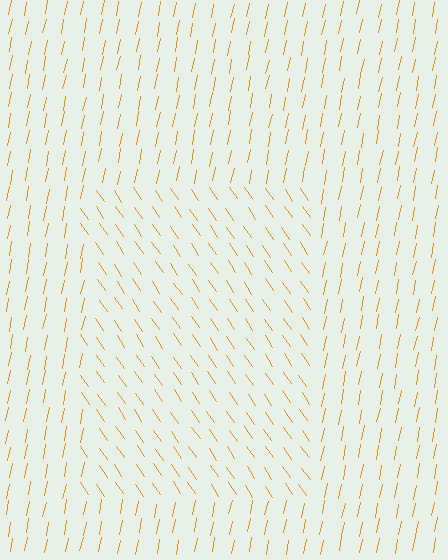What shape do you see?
I see a rectangle.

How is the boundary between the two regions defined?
The boundary is defined purely by a change in line orientation (approximately 45 degrees difference). All lines are the same color and thickness.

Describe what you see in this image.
The image is filled with small orange line segments. A rectangle region in the image has lines oriented differently from the surrounding lines, creating a visible texture boundary.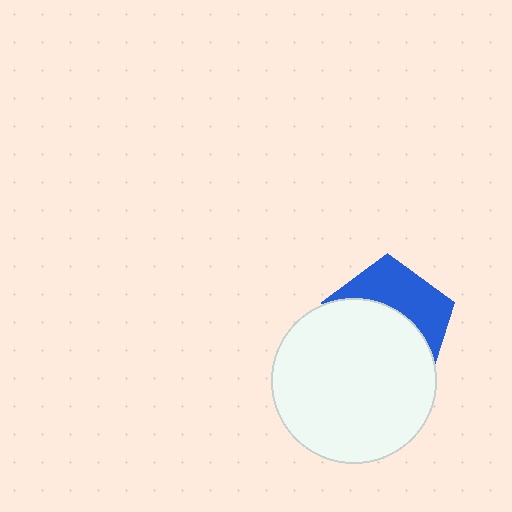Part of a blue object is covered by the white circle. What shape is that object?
It is a pentagon.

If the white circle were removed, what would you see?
You would see the complete blue pentagon.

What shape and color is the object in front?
The object in front is a white circle.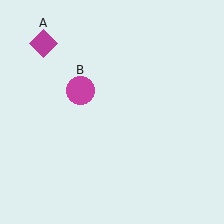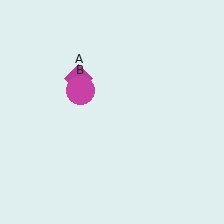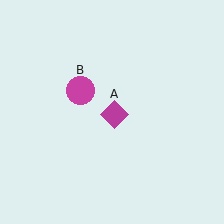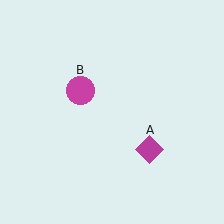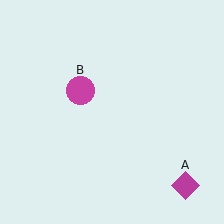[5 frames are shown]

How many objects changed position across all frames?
1 object changed position: magenta diamond (object A).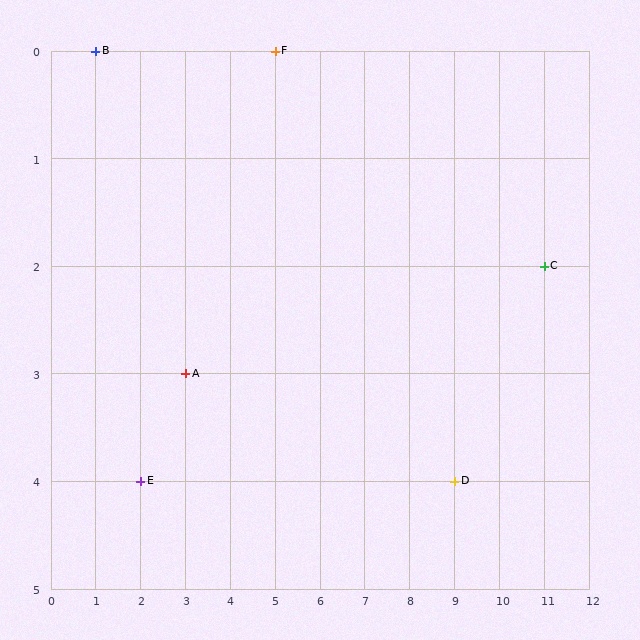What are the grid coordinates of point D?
Point D is at grid coordinates (9, 4).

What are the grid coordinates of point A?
Point A is at grid coordinates (3, 3).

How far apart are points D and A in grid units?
Points D and A are 6 columns and 1 row apart (about 6.1 grid units diagonally).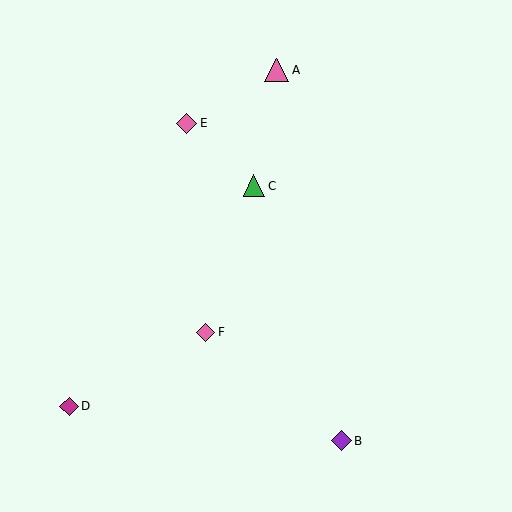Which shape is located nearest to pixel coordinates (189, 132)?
The pink diamond (labeled E) at (187, 123) is nearest to that location.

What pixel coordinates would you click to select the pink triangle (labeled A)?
Click at (277, 70) to select the pink triangle A.